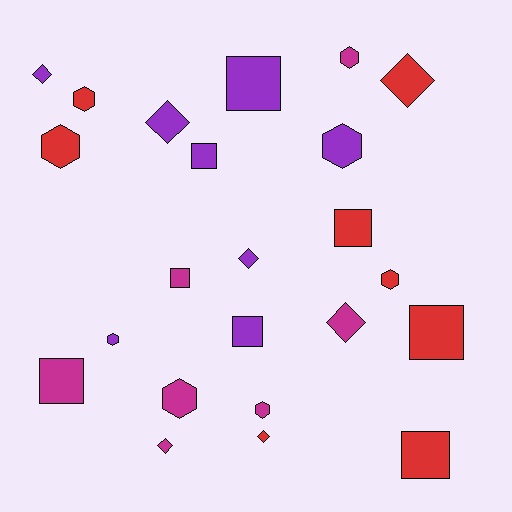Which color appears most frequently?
Red, with 8 objects.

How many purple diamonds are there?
There are 3 purple diamonds.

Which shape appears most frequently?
Square, with 8 objects.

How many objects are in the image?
There are 23 objects.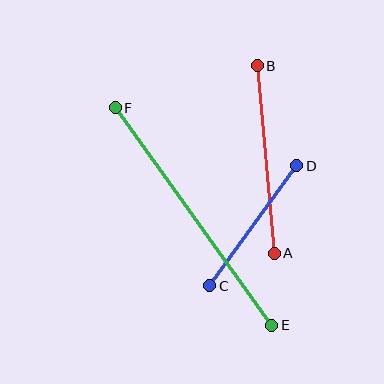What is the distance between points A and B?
The distance is approximately 188 pixels.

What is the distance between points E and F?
The distance is approximately 268 pixels.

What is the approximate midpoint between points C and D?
The midpoint is at approximately (253, 226) pixels.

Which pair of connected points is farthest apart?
Points E and F are farthest apart.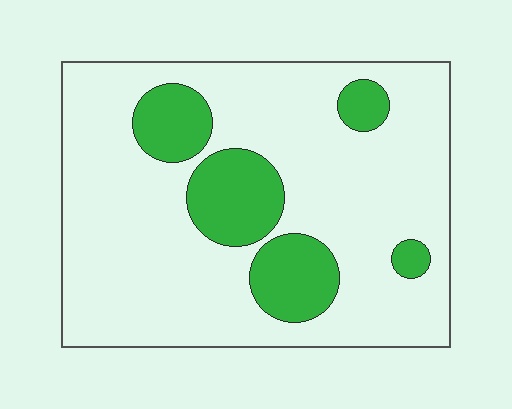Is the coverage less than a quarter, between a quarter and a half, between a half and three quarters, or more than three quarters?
Less than a quarter.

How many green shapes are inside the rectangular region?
5.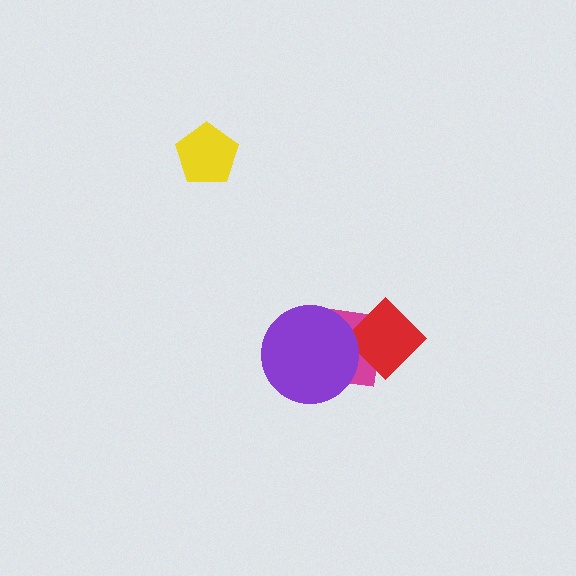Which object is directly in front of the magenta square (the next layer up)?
The red diamond is directly in front of the magenta square.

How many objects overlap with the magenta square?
2 objects overlap with the magenta square.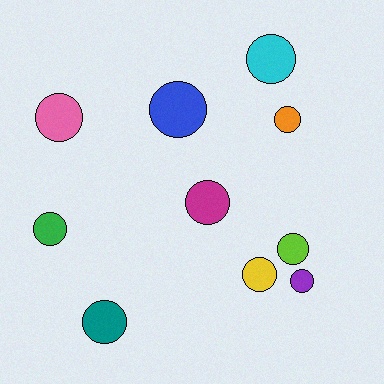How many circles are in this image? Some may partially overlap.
There are 10 circles.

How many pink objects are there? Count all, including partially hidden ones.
There is 1 pink object.